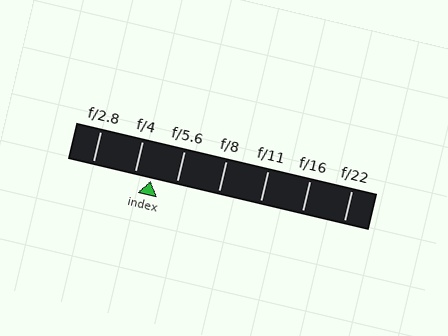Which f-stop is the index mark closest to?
The index mark is closest to f/4.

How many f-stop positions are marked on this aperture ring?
There are 7 f-stop positions marked.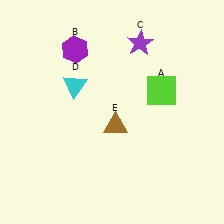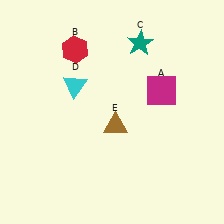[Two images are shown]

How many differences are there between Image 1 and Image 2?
There are 3 differences between the two images.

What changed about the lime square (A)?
In Image 1, A is lime. In Image 2, it changed to magenta.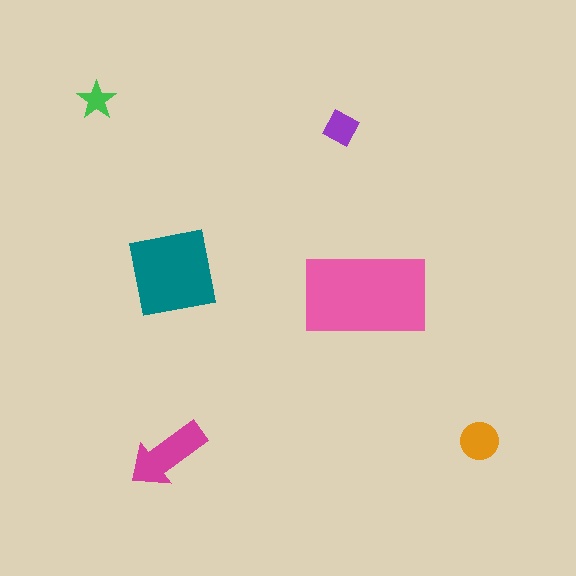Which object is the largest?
The pink rectangle.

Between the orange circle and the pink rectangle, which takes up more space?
The pink rectangle.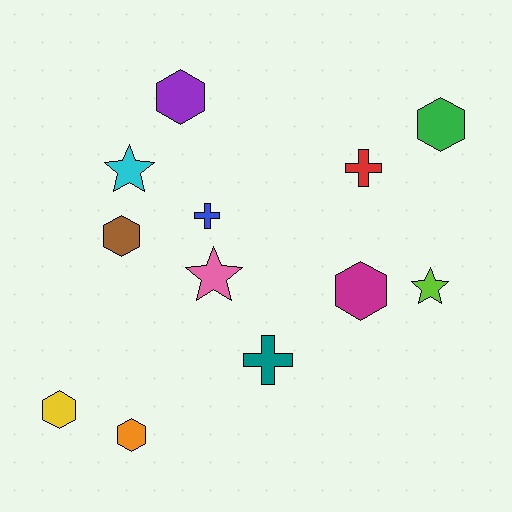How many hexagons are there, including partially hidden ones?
There are 6 hexagons.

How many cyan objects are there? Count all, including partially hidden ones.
There is 1 cyan object.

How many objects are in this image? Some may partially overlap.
There are 12 objects.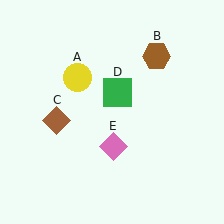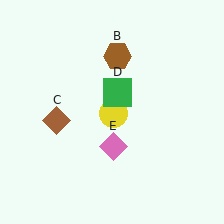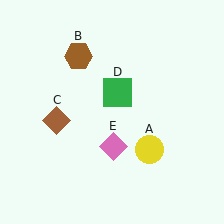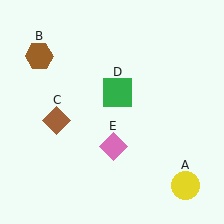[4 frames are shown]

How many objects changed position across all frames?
2 objects changed position: yellow circle (object A), brown hexagon (object B).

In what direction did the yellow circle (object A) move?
The yellow circle (object A) moved down and to the right.